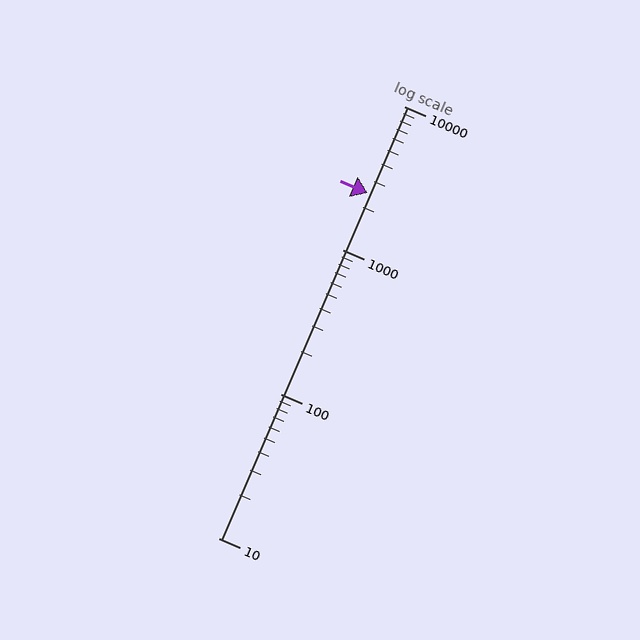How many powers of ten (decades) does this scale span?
The scale spans 3 decades, from 10 to 10000.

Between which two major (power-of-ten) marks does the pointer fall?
The pointer is between 1000 and 10000.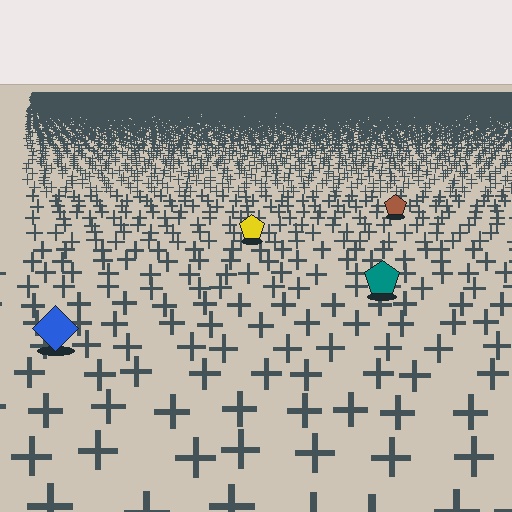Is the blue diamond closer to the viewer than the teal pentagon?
Yes. The blue diamond is closer — you can tell from the texture gradient: the ground texture is coarser near it.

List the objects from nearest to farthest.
From nearest to farthest: the blue diamond, the teal pentagon, the yellow pentagon, the brown pentagon.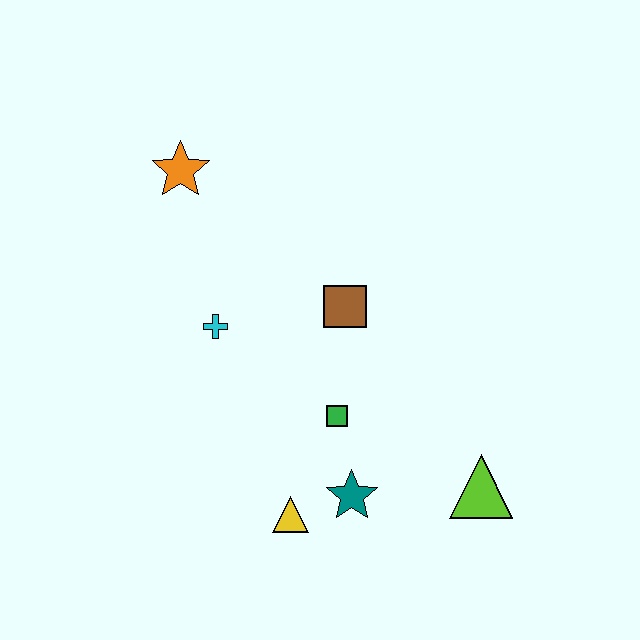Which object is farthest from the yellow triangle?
The orange star is farthest from the yellow triangle.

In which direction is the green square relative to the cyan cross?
The green square is to the right of the cyan cross.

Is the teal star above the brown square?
No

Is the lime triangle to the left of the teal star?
No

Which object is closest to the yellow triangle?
The teal star is closest to the yellow triangle.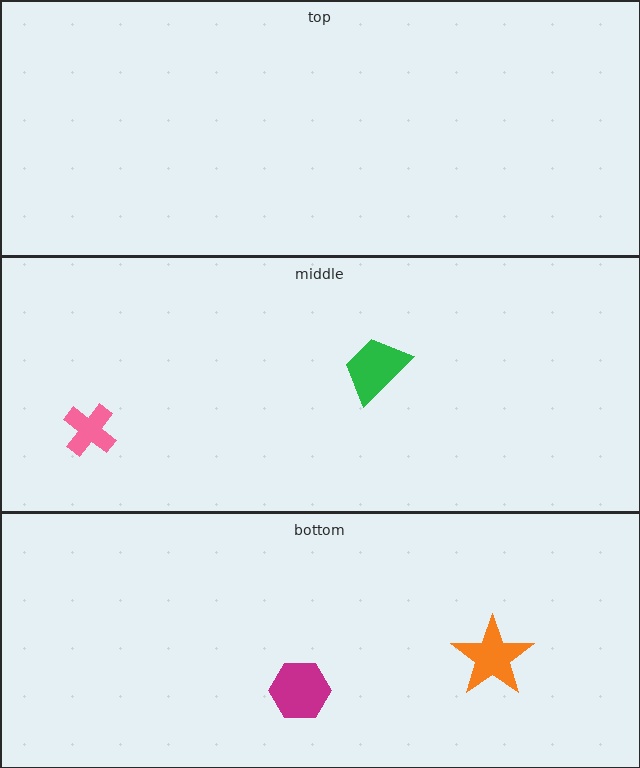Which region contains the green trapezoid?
The middle region.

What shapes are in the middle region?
The green trapezoid, the pink cross.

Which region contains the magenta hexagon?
The bottom region.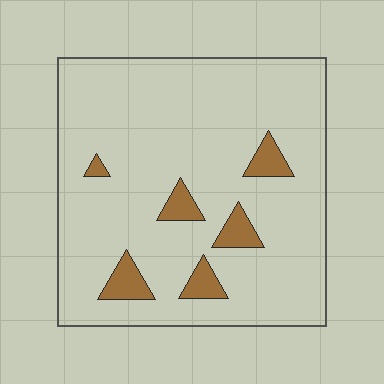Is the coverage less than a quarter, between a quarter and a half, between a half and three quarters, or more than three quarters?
Less than a quarter.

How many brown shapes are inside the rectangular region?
6.